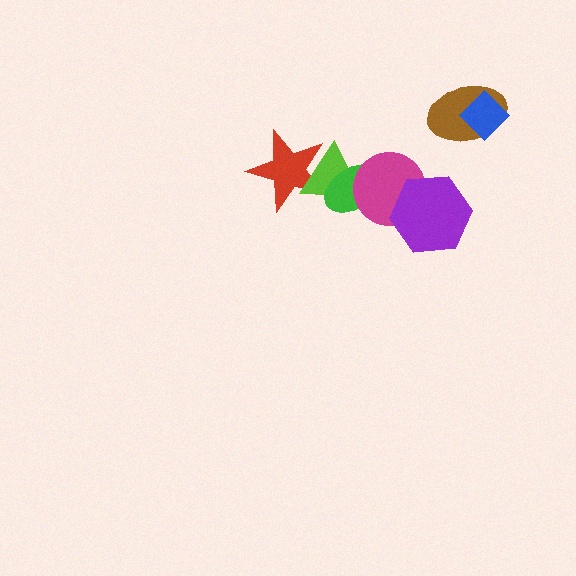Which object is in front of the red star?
The lime triangle is in front of the red star.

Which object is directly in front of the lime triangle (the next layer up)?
The green ellipse is directly in front of the lime triangle.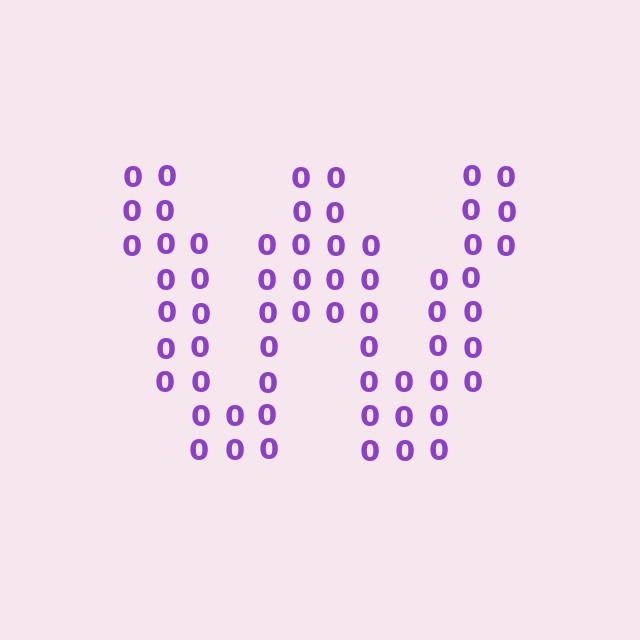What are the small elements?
The small elements are digit 0's.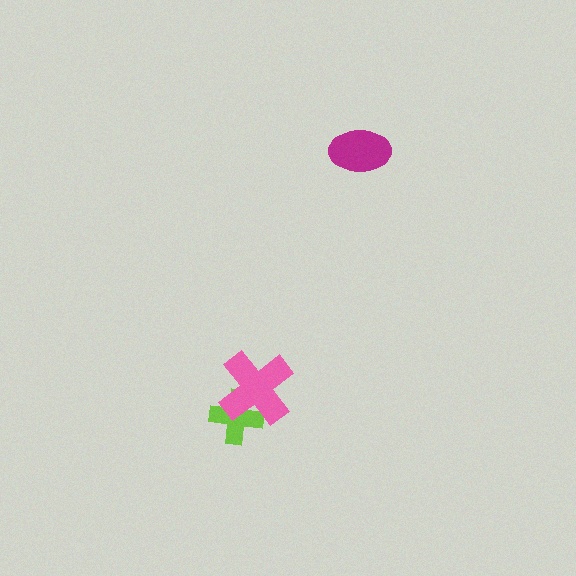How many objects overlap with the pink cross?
1 object overlaps with the pink cross.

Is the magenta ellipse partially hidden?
No, no other shape covers it.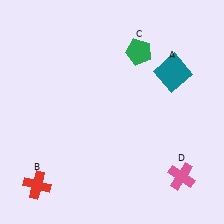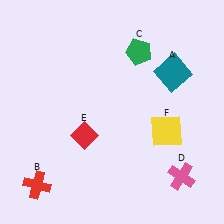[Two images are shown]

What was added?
A red diamond (E), a yellow square (F) were added in Image 2.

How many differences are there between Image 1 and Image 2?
There are 2 differences between the two images.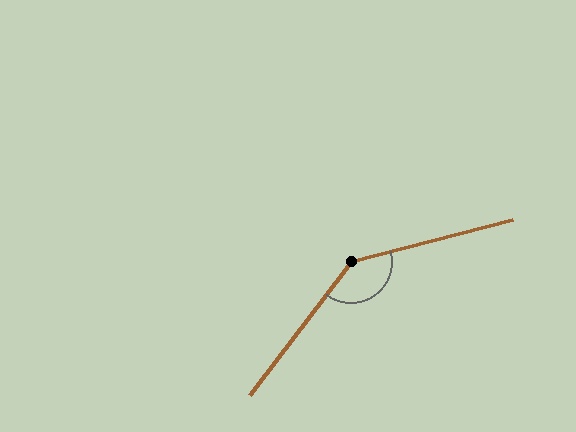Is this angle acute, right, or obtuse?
It is obtuse.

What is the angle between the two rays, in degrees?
Approximately 142 degrees.